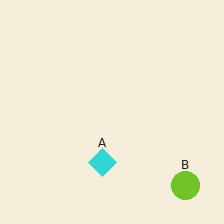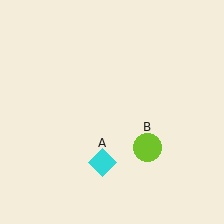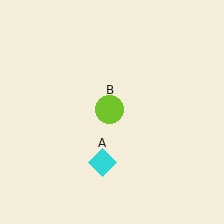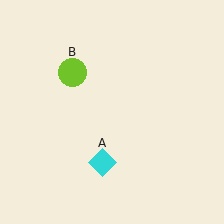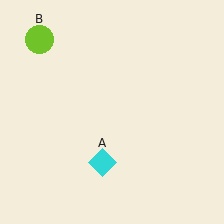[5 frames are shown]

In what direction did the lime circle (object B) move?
The lime circle (object B) moved up and to the left.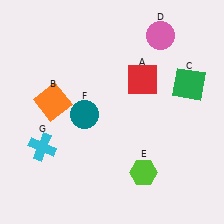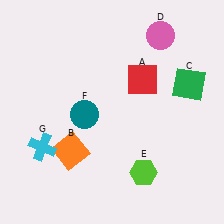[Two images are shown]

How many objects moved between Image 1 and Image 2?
1 object moved between the two images.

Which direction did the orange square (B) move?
The orange square (B) moved down.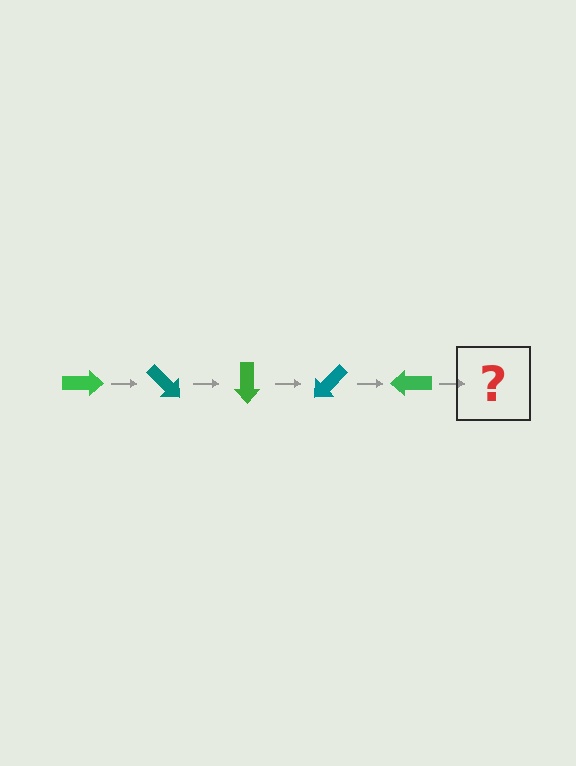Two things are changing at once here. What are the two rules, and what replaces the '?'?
The two rules are that it rotates 45 degrees each step and the color cycles through green and teal. The '?' should be a teal arrow, rotated 225 degrees from the start.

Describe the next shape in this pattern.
It should be a teal arrow, rotated 225 degrees from the start.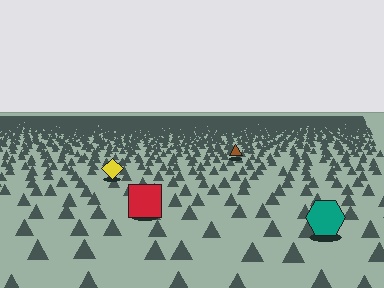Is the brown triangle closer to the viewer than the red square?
No. The red square is closer — you can tell from the texture gradient: the ground texture is coarser near it.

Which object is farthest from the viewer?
The brown triangle is farthest from the viewer. It appears smaller and the ground texture around it is denser.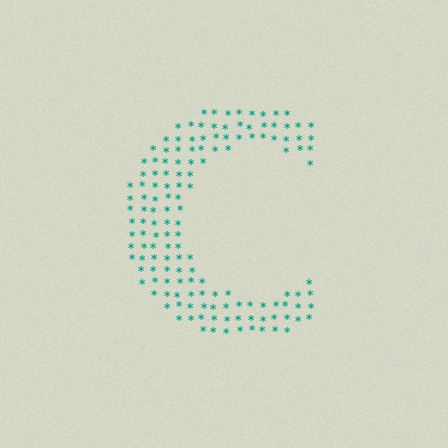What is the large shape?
The large shape is the letter C.